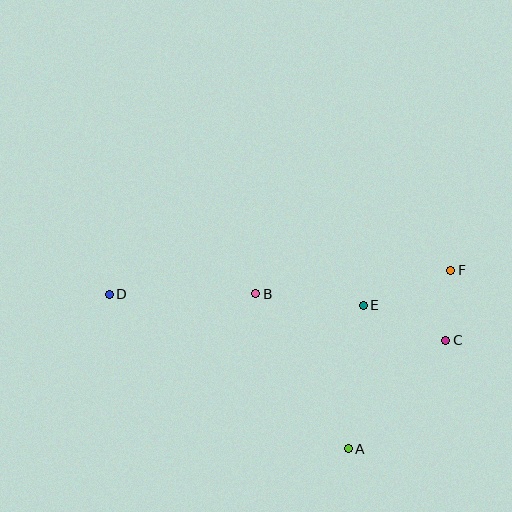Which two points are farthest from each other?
Points D and F are farthest from each other.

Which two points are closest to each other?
Points C and F are closest to each other.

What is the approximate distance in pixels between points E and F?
The distance between E and F is approximately 94 pixels.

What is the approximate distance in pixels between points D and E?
The distance between D and E is approximately 254 pixels.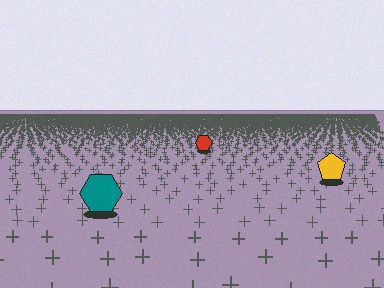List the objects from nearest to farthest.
From nearest to farthest: the teal hexagon, the yellow pentagon, the red hexagon.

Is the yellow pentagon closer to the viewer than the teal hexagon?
No. The teal hexagon is closer — you can tell from the texture gradient: the ground texture is coarser near it.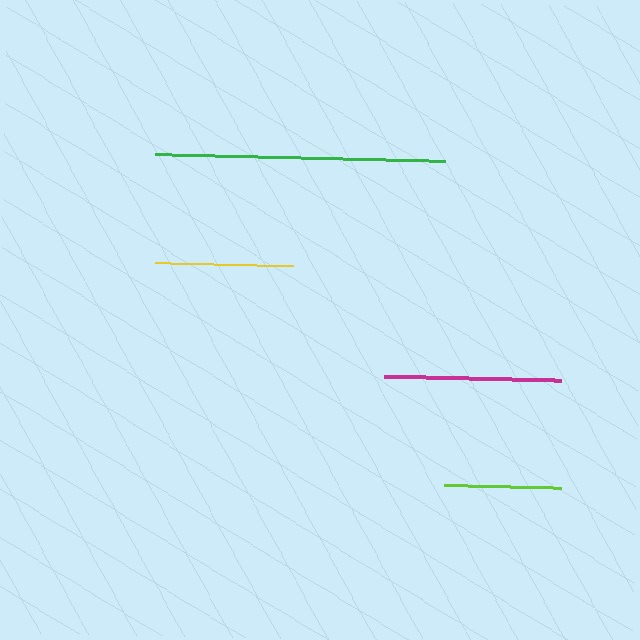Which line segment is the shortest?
The lime line is the shortest at approximately 118 pixels.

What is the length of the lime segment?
The lime segment is approximately 118 pixels long.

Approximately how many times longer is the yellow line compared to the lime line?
The yellow line is approximately 1.2 times the length of the lime line.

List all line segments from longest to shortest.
From longest to shortest: green, magenta, yellow, lime.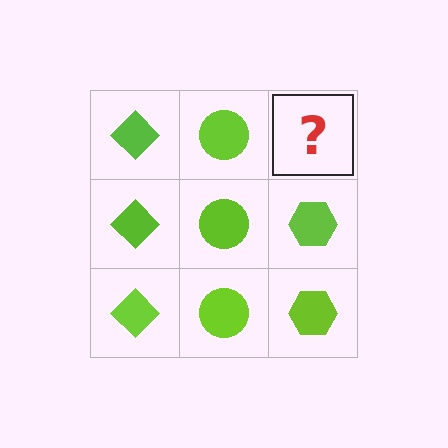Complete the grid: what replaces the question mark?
The question mark should be replaced with a lime hexagon.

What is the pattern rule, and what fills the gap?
The rule is that each column has a consistent shape. The gap should be filled with a lime hexagon.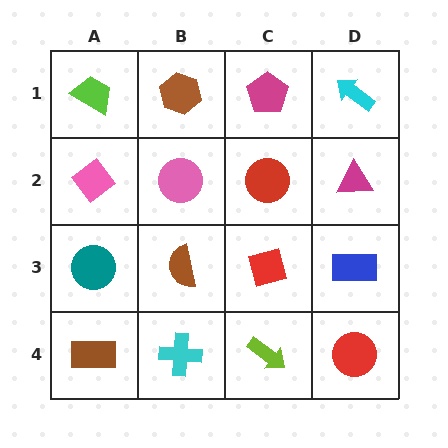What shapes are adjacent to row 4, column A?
A teal circle (row 3, column A), a cyan cross (row 4, column B).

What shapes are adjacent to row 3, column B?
A pink circle (row 2, column B), a cyan cross (row 4, column B), a teal circle (row 3, column A), a red square (row 3, column C).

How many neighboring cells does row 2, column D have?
3.